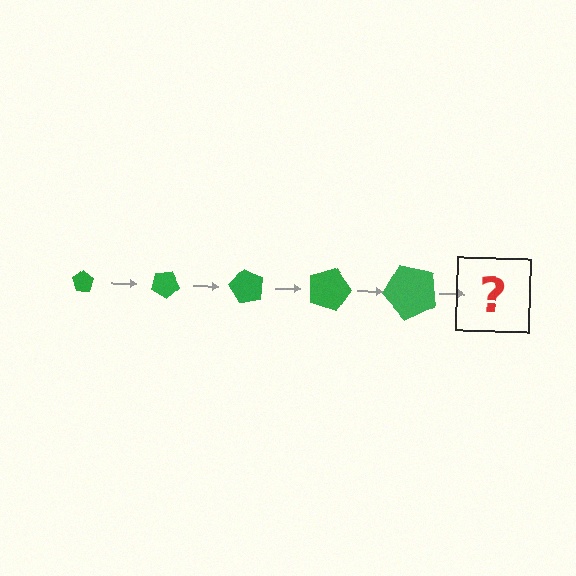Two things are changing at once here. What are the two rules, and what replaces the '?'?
The two rules are that the pentagon grows larger each step and it rotates 30 degrees each step. The '?' should be a pentagon, larger than the previous one and rotated 150 degrees from the start.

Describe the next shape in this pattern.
It should be a pentagon, larger than the previous one and rotated 150 degrees from the start.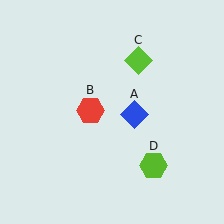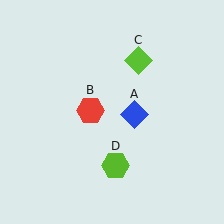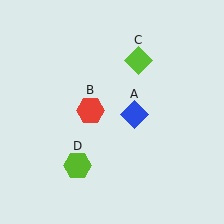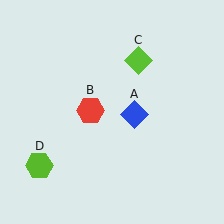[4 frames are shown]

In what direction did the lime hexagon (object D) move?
The lime hexagon (object D) moved left.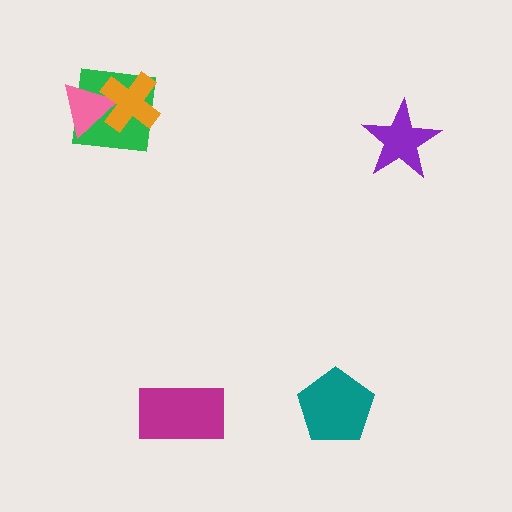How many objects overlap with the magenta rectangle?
0 objects overlap with the magenta rectangle.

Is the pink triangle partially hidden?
Yes, it is partially covered by another shape.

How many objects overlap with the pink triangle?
2 objects overlap with the pink triangle.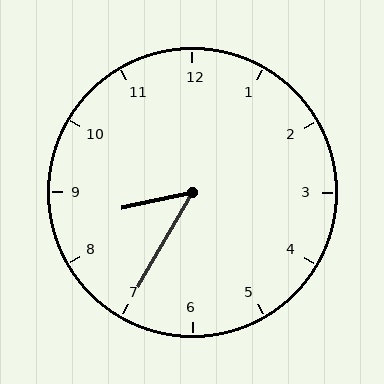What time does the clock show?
8:35.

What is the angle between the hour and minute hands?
Approximately 48 degrees.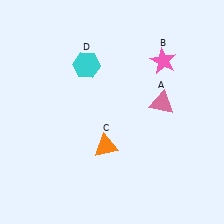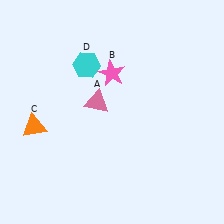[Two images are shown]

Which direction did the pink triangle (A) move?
The pink triangle (A) moved left.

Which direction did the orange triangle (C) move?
The orange triangle (C) moved left.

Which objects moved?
The objects that moved are: the pink triangle (A), the pink star (B), the orange triangle (C).